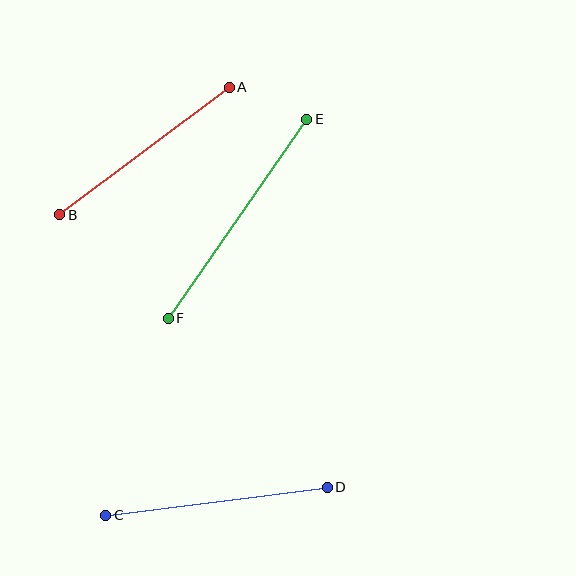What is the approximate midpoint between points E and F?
The midpoint is at approximately (238, 219) pixels.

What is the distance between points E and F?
The distance is approximately 243 pixels.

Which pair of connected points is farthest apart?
Points E and F are farthest apart.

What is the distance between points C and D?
The distance is approximately 223 pixels.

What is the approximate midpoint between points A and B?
The midpoint is at approximately (144, 151) pixels.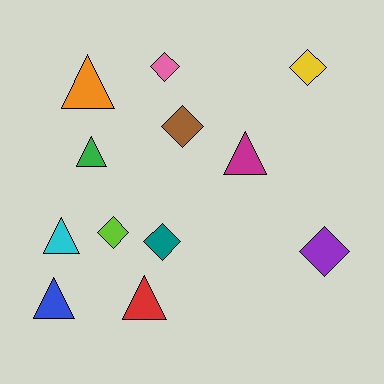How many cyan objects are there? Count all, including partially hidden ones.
There is 1 cyan object.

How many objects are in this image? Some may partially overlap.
There are 12 objects.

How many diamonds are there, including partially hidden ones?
There are 6 diamonds.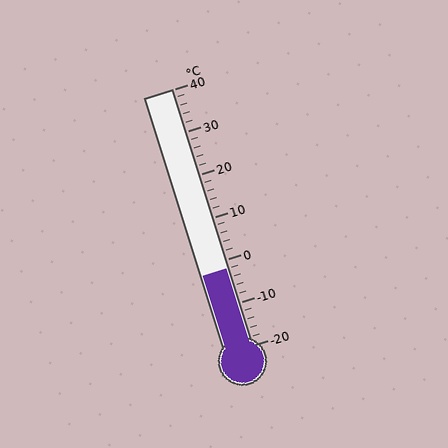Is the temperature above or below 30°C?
The temperature is below 30°C.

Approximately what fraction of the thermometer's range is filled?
The thermometer is filled to approximately 30% of its range.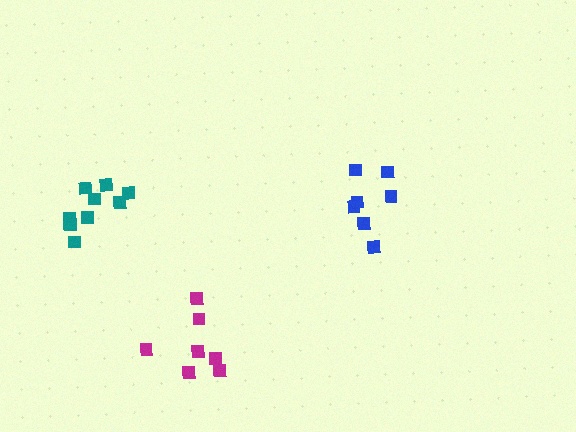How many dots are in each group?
Group 1: 7 dots, Group 2: 10 dots, Group 3: 7 dots (24 total).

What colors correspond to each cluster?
The clusters are colored: blue, teal, magenta.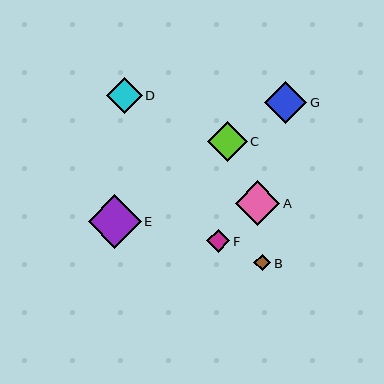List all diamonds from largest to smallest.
From largest to smallest: E, A, G, C, D, F, B.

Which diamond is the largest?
Diamond E is the largest with a size of approximately 53 pixels.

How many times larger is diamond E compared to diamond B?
Diamond E is approximately 3.2 times the size of diamond B.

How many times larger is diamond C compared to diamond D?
Diamond C is approximately 1.1 times the size of diamond D.